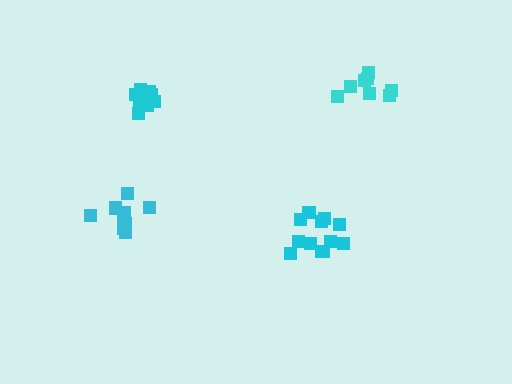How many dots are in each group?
Group 1: 10 dots, Group 2: 12 dots, Group 3: 9 dots, Group 4: 8 dots (39 total).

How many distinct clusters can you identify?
There are 4 distinct clusters.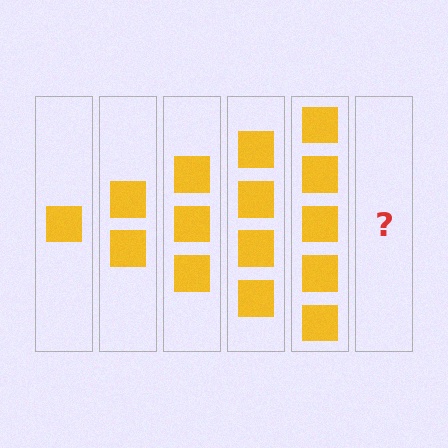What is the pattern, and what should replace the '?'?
The pattern is that each step adds one more square. The '?' should be 6 squares.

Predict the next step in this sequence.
The next step is 6 squares.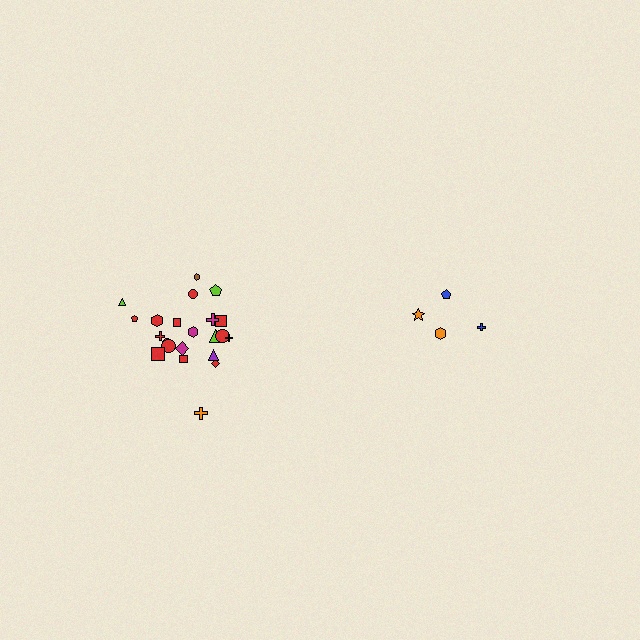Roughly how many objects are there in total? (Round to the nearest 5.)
Roughly 25 objects in total.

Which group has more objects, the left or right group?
The left group.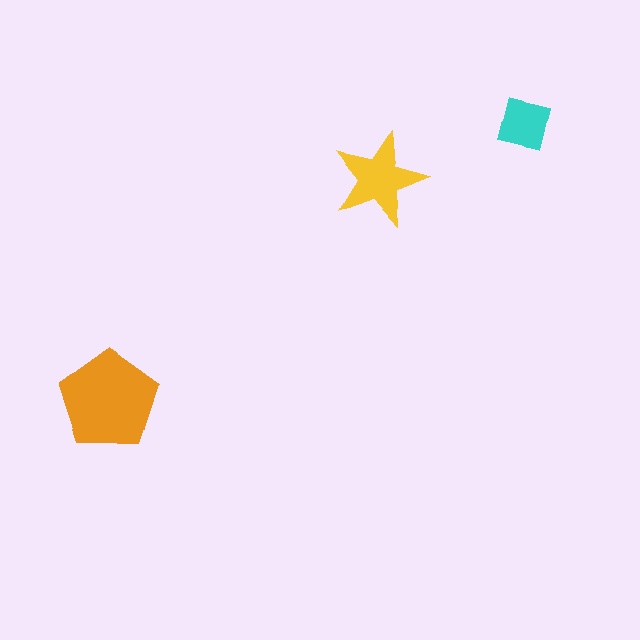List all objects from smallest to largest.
The cyan square, the yellow star, the orange pentagon.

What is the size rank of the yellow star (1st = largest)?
2nd.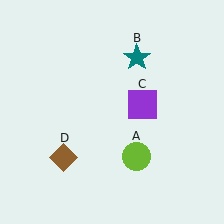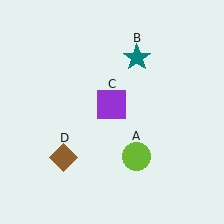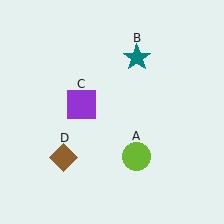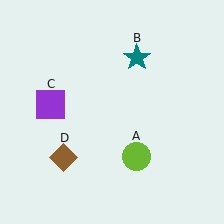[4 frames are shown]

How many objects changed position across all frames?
1 object changed position: purple square (object C).